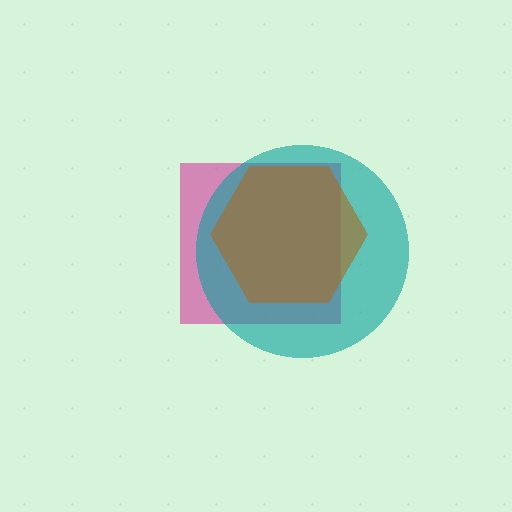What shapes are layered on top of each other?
The layered shapes are: a magenta square, a teal circle, a brown hexagon.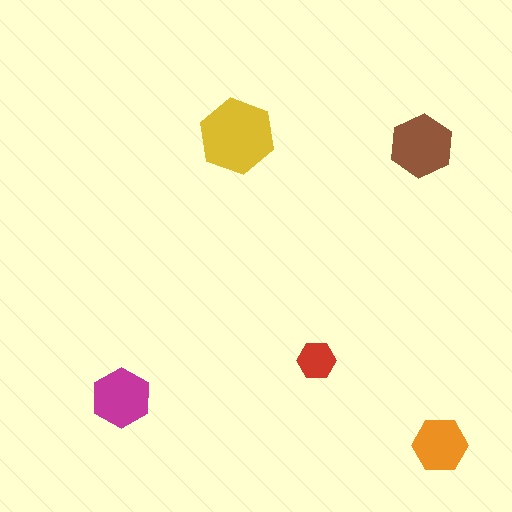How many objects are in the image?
There are 5 objects in the image.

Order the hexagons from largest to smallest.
the yellow one, the brown one, the magenta one, the orange one, the red one.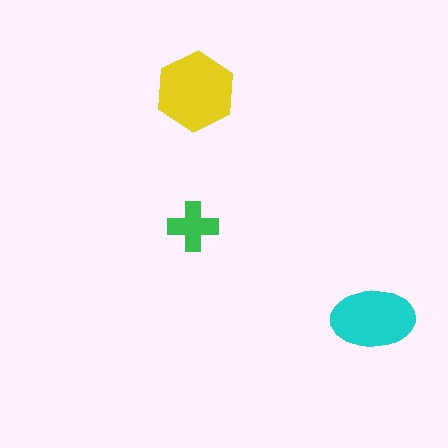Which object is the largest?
The yellow hexagon.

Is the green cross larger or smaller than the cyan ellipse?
Smaller.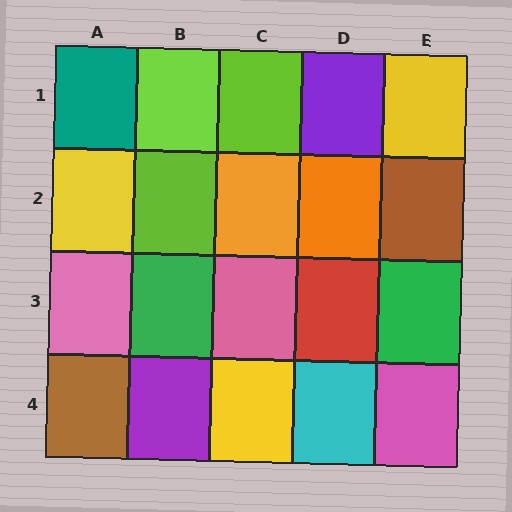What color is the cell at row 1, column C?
Lime.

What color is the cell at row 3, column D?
Red.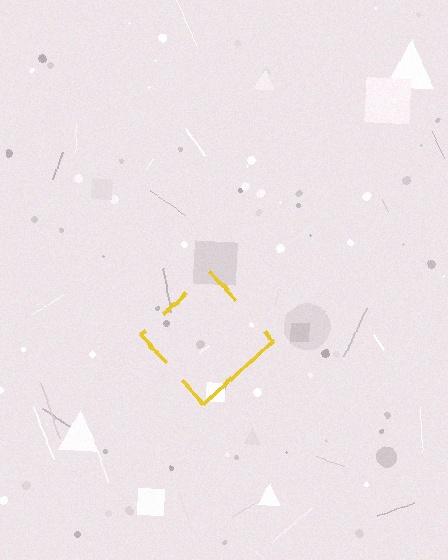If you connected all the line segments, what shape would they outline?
They would outline a diamond.